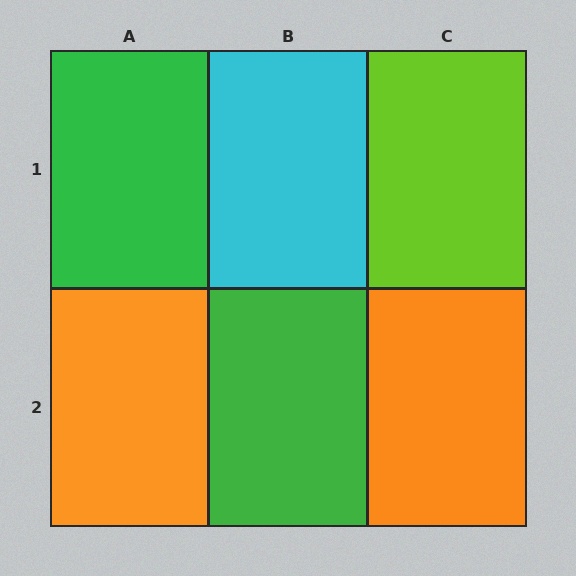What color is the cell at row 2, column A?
Orange.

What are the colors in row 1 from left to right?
Green, cyan, lime.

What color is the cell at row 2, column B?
Green.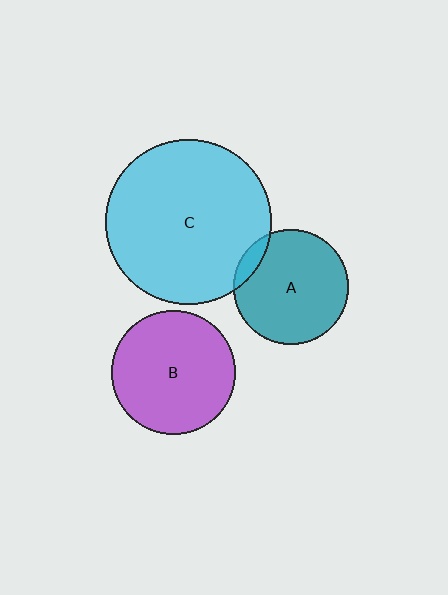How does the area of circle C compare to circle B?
Approximately 1.8 times.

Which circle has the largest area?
Circle C (cyan).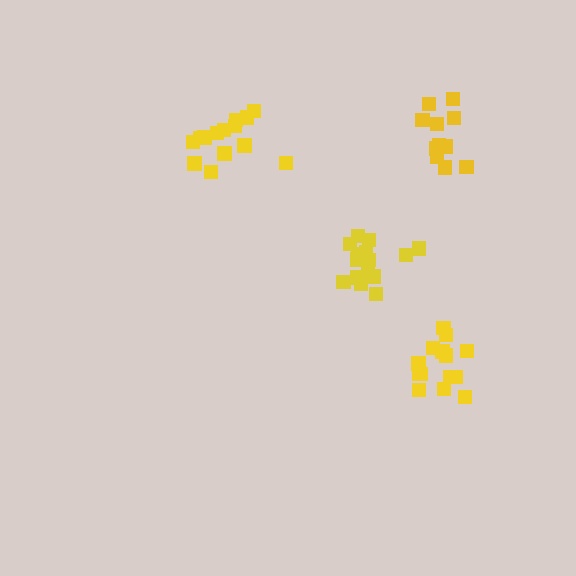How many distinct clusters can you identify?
There are 4 distinct clusters.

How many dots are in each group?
Group 1: 11 dots, Group 2: 14 dots, Group 3: 16 dots, Group 4: 14 dots (55 total).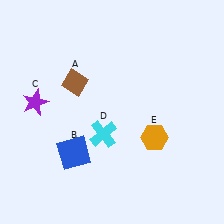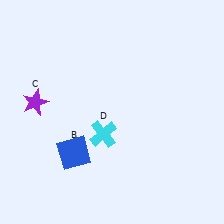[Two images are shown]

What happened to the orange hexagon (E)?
The orange hexagon (E) was removed in Image 2. It was in the bottom-right area of Image 1.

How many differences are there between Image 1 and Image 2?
There are 2 differences between the two images.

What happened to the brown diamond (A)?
The brown diamond (A) was removed in Image 2. It was in the top-left area of Image 1.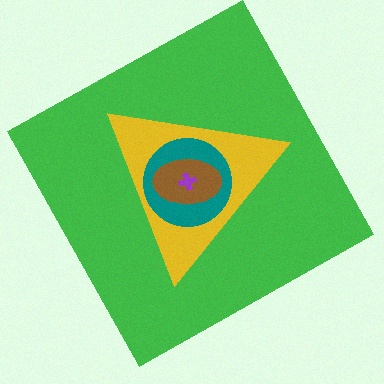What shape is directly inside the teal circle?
The brown ellipse.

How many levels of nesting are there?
5.